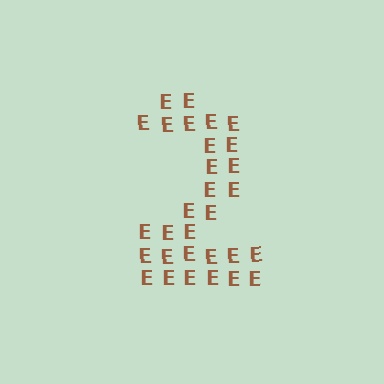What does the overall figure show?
The overall figure shows the digit 2.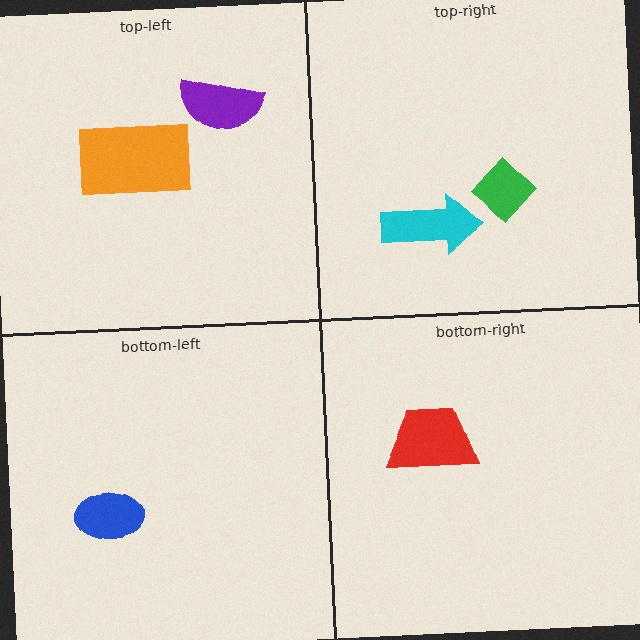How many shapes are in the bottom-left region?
1.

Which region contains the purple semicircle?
The top-left region.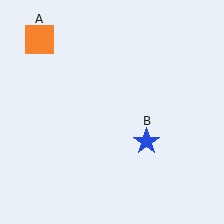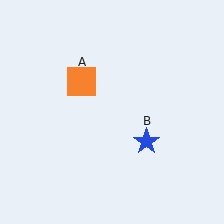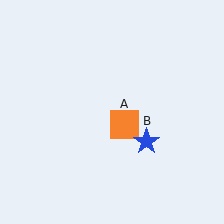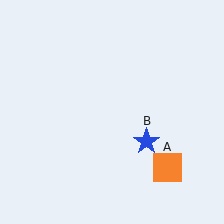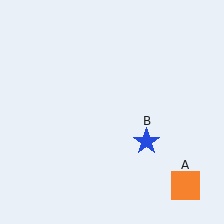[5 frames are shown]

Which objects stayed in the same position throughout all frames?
Blue star (object B) remained stationary.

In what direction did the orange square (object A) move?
The orange square (object A) moved down and to the right.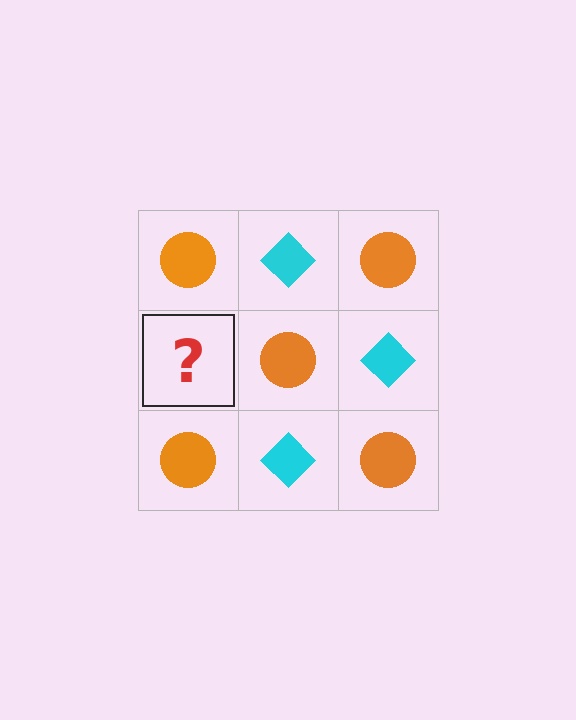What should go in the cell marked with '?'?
The missing cell should contain a cyan diamond.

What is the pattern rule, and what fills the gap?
The rule is that it alternates orange circle and cyan diamond in a checkerboard pattern. The gap should be filled with a cyan diamond.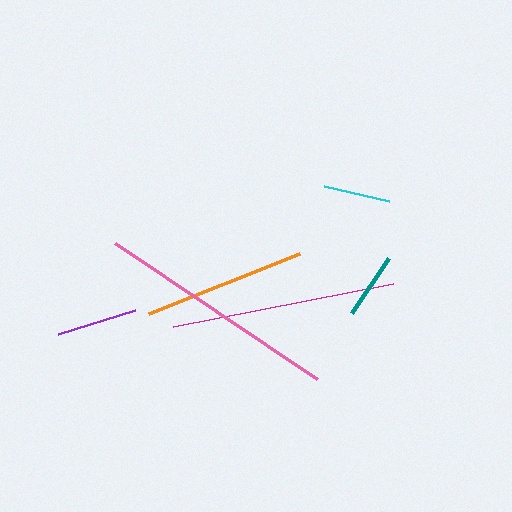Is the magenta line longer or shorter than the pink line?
The pink line is longer than the magenta line.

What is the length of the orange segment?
The orange segment is approximately 162 pixels long.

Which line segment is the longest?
The pink line is the longest at approximately 243 pixels.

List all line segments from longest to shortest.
From longest to shortest: pink, magenta, orange, purple, cyan, teal.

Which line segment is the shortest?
The teal line is the shortest at approximately 66 pixels.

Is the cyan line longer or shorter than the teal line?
The cyan line is longer than the teal line.